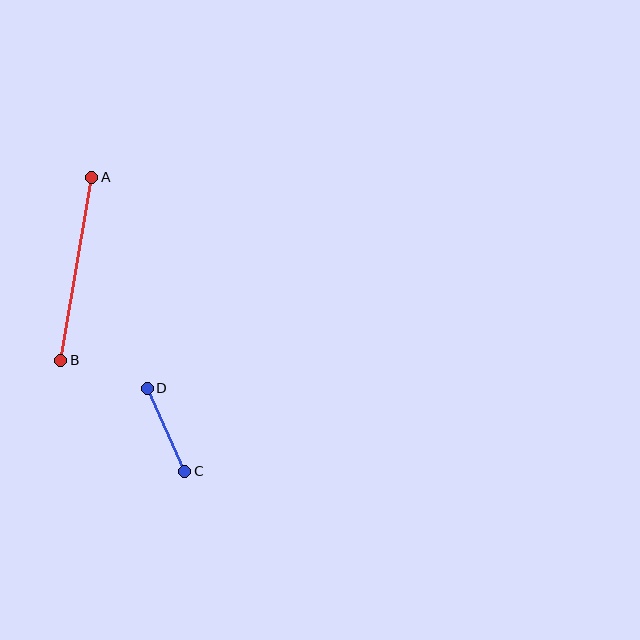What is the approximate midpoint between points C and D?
The midpoint is at approximately (166, 430) pixels.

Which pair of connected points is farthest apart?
Points A and B are farthest apart.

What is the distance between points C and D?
The distance is approximately 91 pixels.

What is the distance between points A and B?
The distance is approximately 186 pixels.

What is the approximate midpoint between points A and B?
The midpoint is at approximately (76, 269) pixels.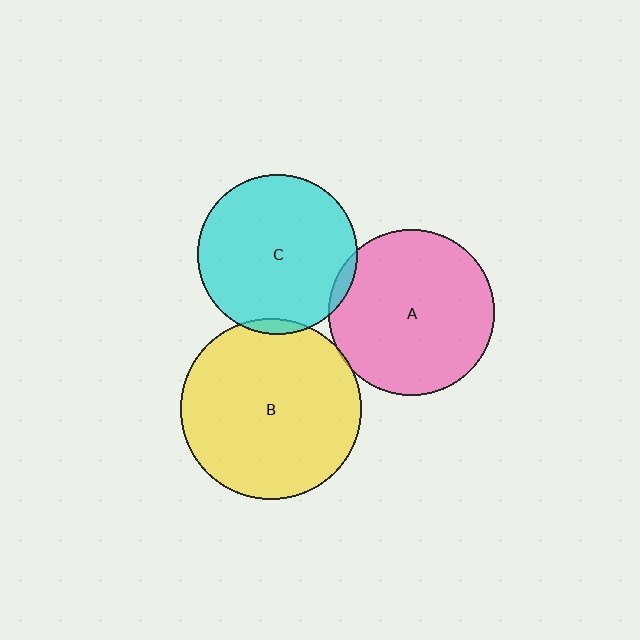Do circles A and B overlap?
Yes.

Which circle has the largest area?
Circle B (yellow).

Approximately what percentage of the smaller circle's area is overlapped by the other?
Approximately 5%.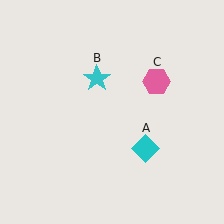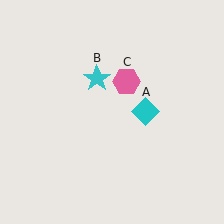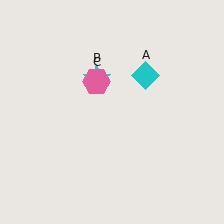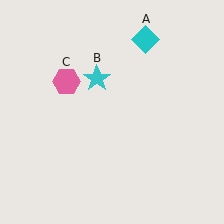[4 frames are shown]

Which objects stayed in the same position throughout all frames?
Cyan star (object B) remained stationary.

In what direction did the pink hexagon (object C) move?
The pink hexagon (object C) moved left.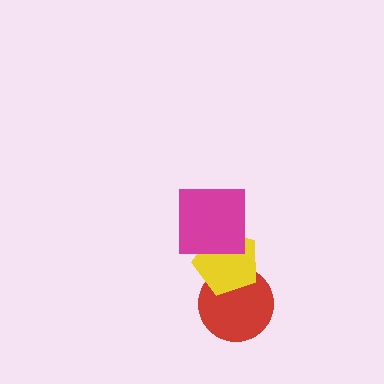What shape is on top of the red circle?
The yellow pentagon is on top of the red circle.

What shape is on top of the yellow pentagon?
The magenta square is on top of the yellow pentagon.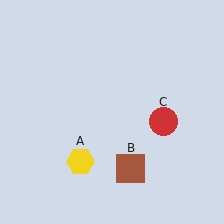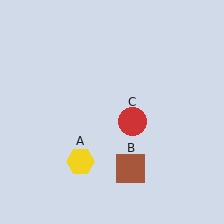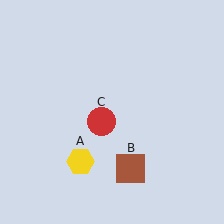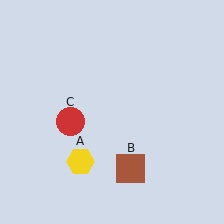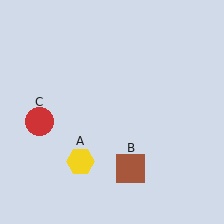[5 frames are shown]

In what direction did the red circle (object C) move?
The red circle (object C) moved left.